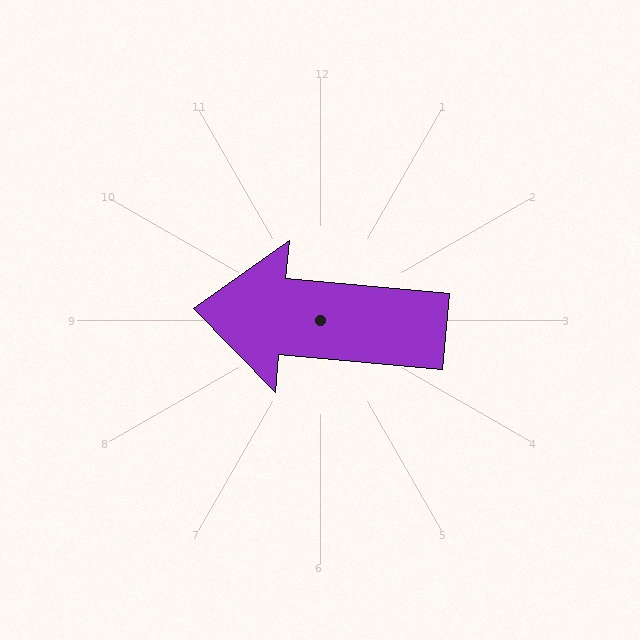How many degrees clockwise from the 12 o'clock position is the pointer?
Approximately 275 degrees.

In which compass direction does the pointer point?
West.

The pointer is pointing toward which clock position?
Roughly 9 o'clock.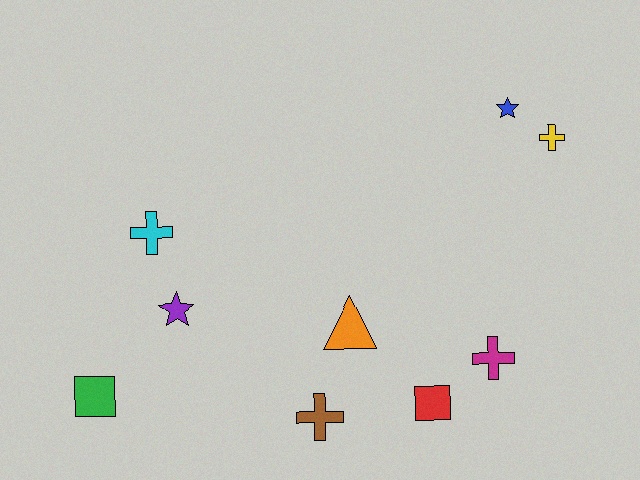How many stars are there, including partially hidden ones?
There are 2 stars.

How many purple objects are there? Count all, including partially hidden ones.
There is 1 purple object.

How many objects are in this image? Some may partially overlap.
There are 9 objects.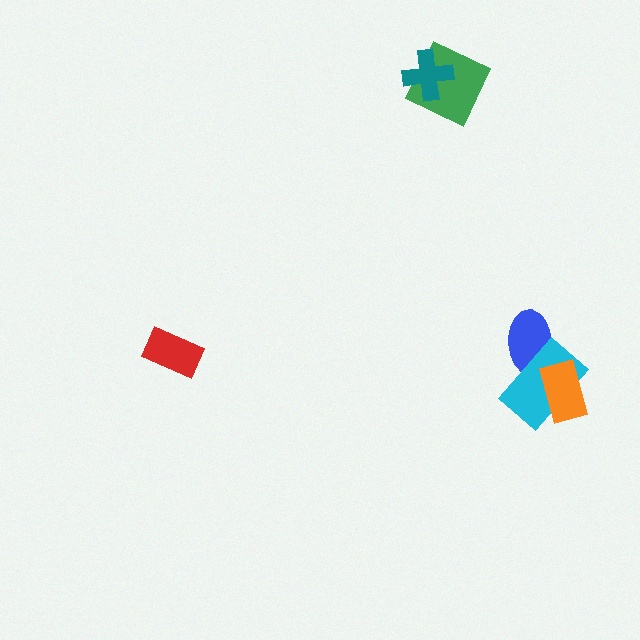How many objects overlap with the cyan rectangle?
2 objects overlap with the cyan rectangle.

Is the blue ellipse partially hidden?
Yes, it is partially covered by another shape.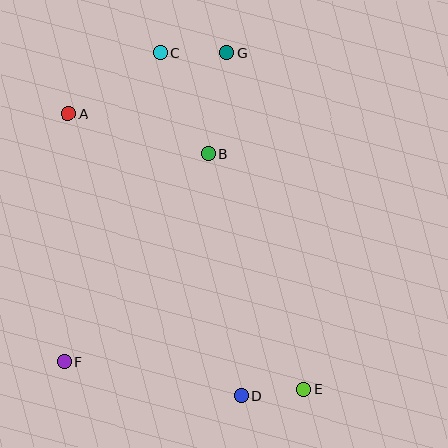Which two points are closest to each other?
Points D and E are closest to each other.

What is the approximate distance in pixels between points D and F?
The distance between D and F is approximately 180 pixels.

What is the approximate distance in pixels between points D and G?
The distance between D and G is approximately 344 pixels.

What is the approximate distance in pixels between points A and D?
The distance between A and D is approximately 331 pixels.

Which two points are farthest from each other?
Points C and E are farthest from each other.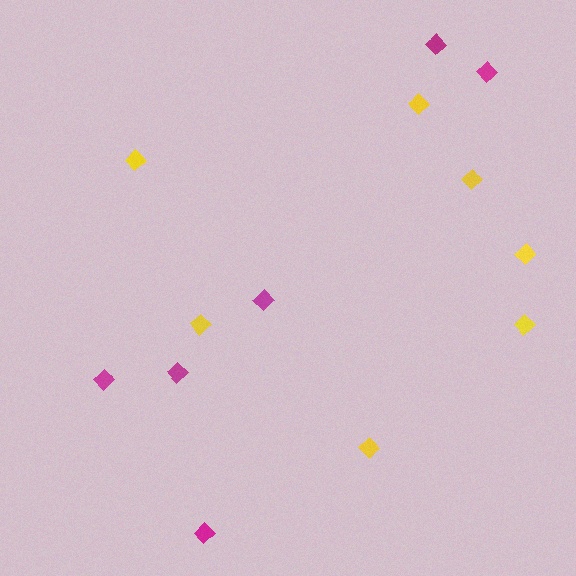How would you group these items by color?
There are 2 groups: one group of magenta diamonds (6) and one group of yellow diamonds (7).